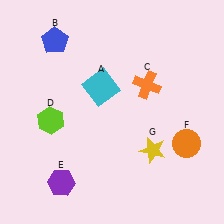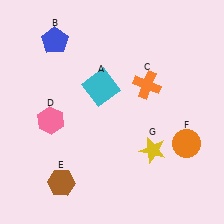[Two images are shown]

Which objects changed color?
D changed from lime to pink. E changed from purple to brown.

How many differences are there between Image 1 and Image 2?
There are 2 differences between the two images.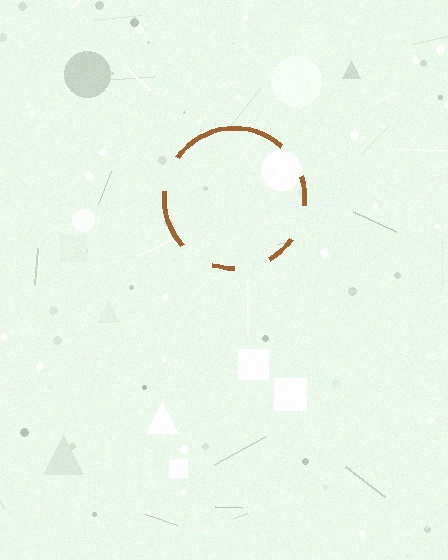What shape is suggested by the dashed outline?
The dashed outline suggests a circle.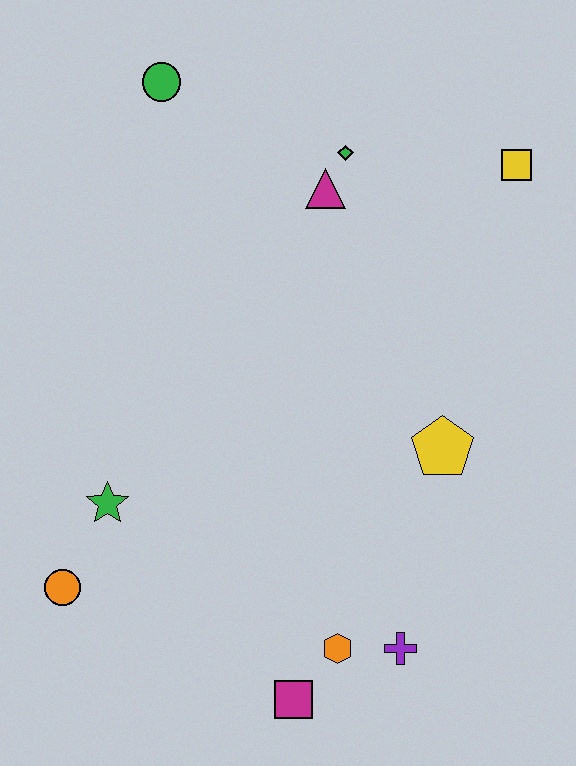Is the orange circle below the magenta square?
No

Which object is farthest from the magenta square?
The green circle is farthest from the magenta square.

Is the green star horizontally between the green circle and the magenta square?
No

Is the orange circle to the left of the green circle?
Yes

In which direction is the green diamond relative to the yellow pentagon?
The green diamond is above the yellow pentagon.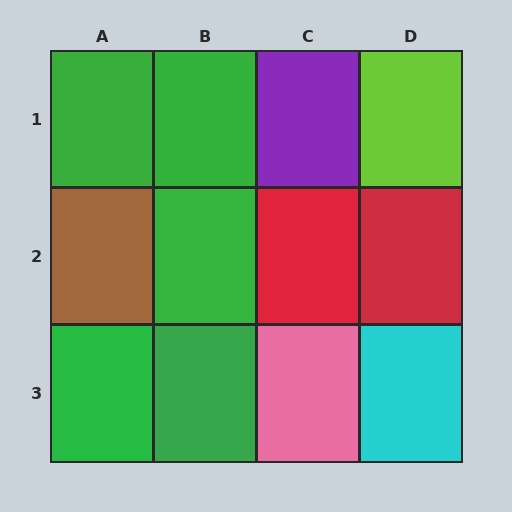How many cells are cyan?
1 cell is cyan.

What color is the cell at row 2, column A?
Brown.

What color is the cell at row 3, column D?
Cyan.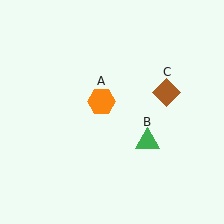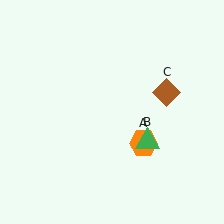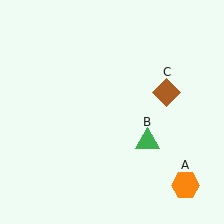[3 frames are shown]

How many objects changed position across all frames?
1 object changed position: orange hexagon (object A).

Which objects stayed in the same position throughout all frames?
Green triangle (object B) and brown diamond (object C) remained stationary.